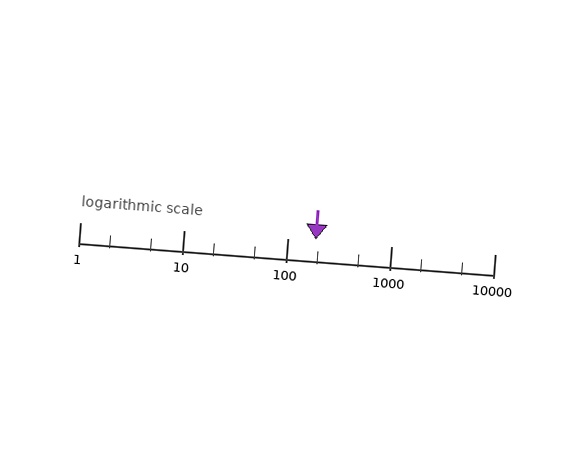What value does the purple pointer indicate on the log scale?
The pointer indicates approximately 190.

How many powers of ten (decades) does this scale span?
The scale spans 4 decades, from 1 to 10000.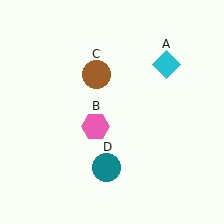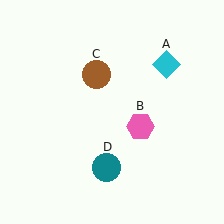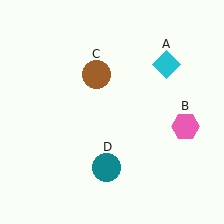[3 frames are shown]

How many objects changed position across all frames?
1 object changed position: pink hexagon (object B).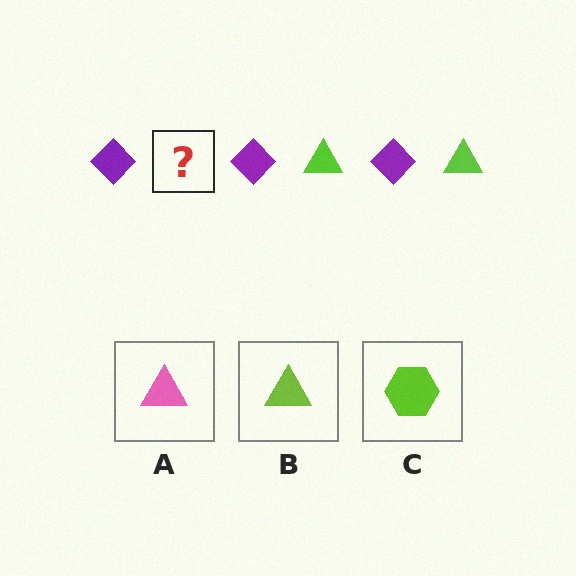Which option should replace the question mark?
Option B.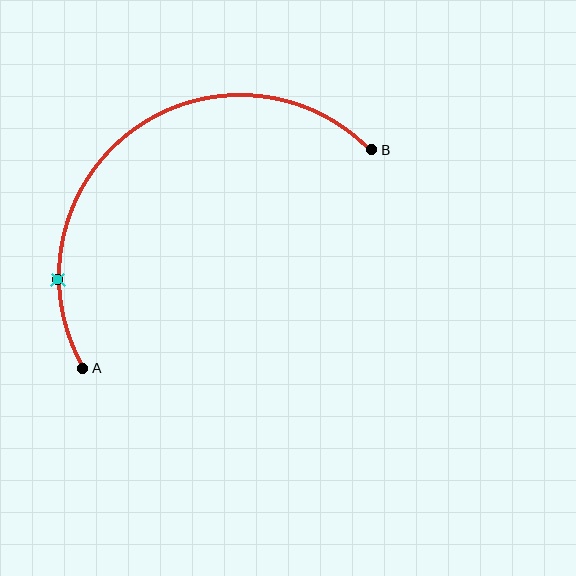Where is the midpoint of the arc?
The arc midpoint is the point on the curve farthest from the straight line joining A and B. It sits above and to the left of that line.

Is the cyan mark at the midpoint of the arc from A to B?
No. The cyan mark lies on the arc but is closer to endpoint A. The arc midpoint would be at the point on the curve equidistant along the arc from both A and B.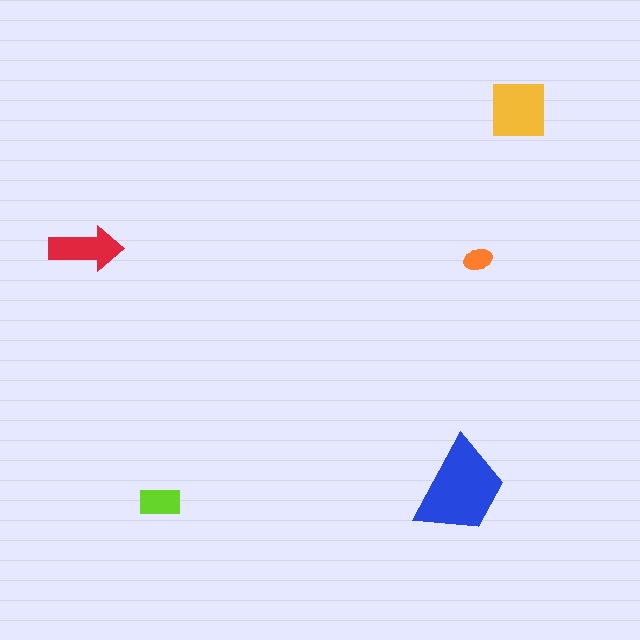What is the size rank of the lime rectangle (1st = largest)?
4th.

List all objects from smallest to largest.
The orange ellipse, the lime rectangle, the red arrow, the yellow square, the blue trapezoid.